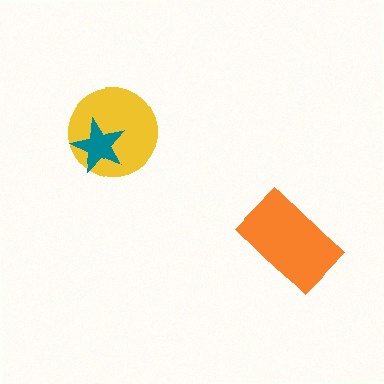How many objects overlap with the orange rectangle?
0 objects overlap with the orange rectangle.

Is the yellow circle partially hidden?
Yes, it is partially covered by another shape.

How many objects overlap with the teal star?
1 object overlaps with the teal star.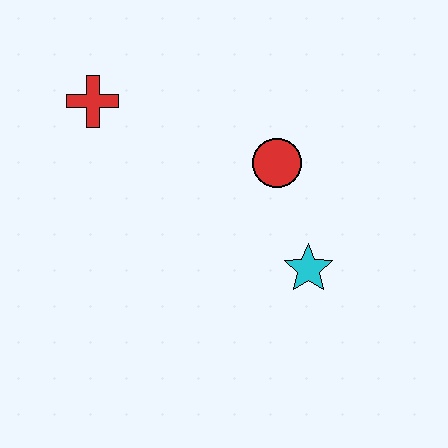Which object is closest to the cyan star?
The red circle is closest to the cyan star.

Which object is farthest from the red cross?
The cyan star is farthest from the red cross.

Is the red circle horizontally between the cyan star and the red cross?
Yes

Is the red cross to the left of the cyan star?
Yes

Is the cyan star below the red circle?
Yes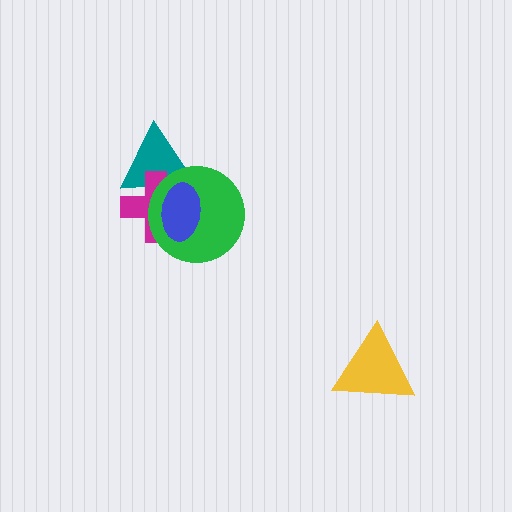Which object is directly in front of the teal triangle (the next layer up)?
The magenta cross is directly in front of the teal triangle.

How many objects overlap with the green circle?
3 objects overlap with the green circle.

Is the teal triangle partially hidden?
Yes, it is partially covered by another shape.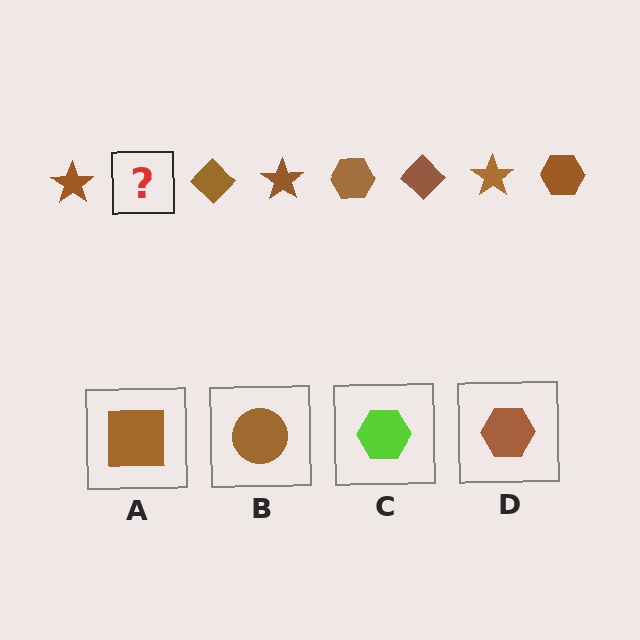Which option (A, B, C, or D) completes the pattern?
D.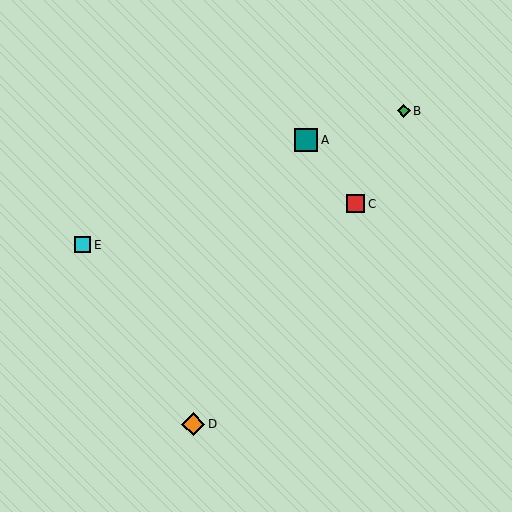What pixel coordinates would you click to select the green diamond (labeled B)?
Click at (404, 111) to select the green diamond B.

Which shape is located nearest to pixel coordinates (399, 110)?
The green diamond (labeled B) at (404, 111) is nearest to that location.